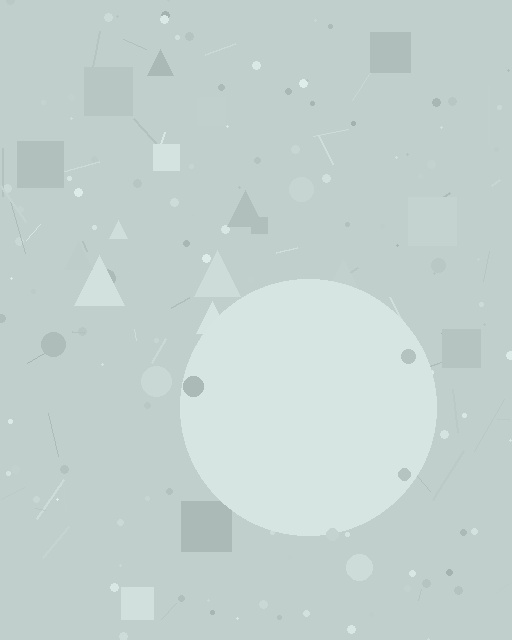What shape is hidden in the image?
A circle is hidden in the image.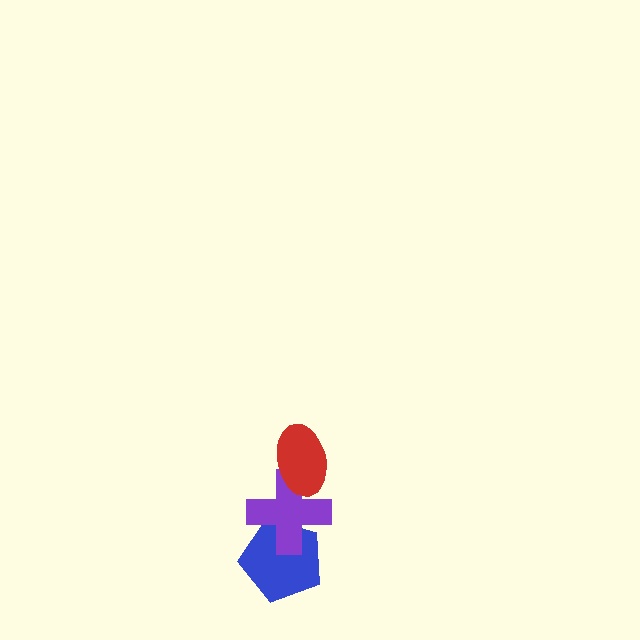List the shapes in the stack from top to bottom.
From top to bottom: the red ellipse, the purple cross, the blue pentagon.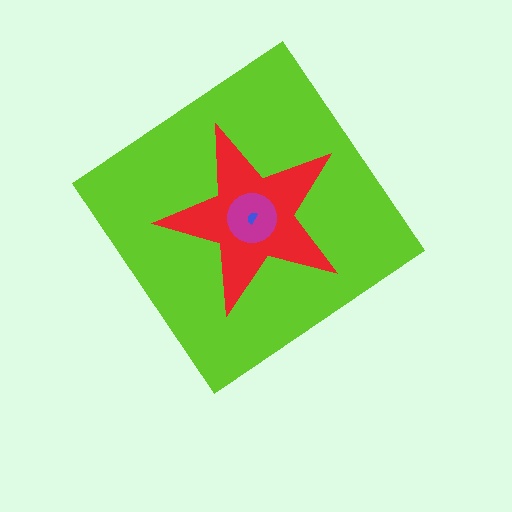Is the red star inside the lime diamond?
Yes.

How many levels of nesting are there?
4.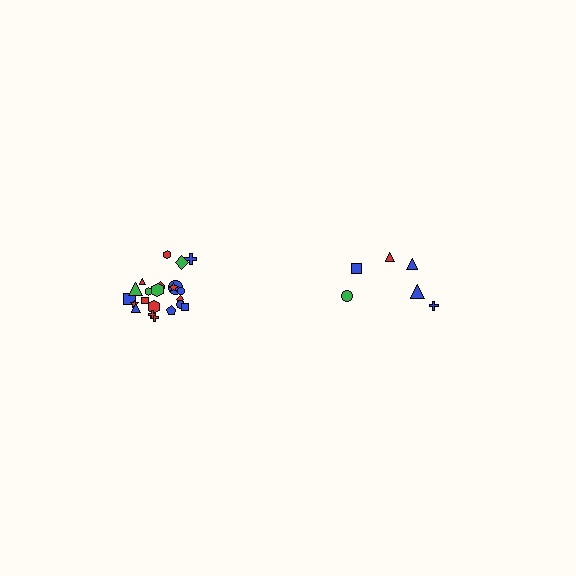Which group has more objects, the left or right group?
The left group.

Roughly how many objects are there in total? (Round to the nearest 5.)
Roughly 30 objects in total.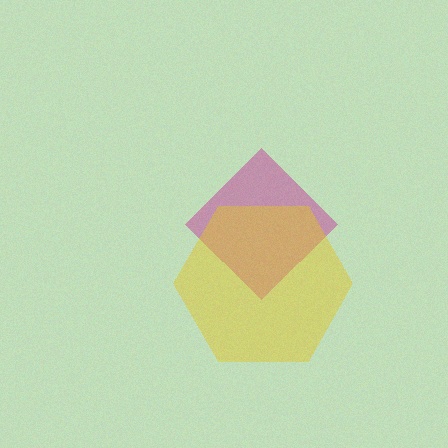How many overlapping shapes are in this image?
There are 2 overlapping shapes in the image.